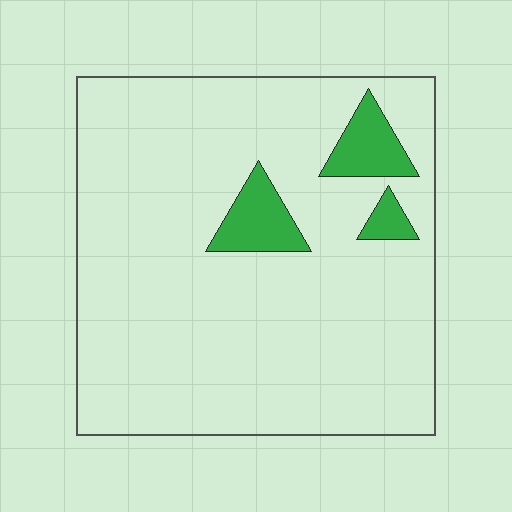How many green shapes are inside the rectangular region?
3.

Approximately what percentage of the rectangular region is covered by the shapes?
Approximately 10%.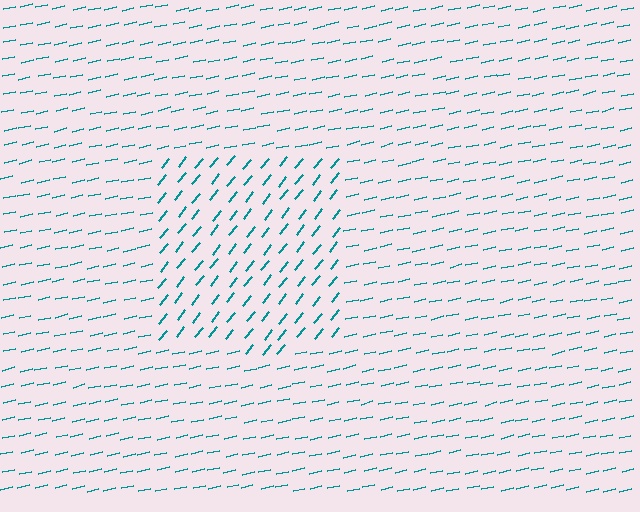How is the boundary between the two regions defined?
The boundary is defined purely by a change in line orientation (approximately 39 degrees difference). All lines are the same color and thickness.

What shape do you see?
I see a rectangle.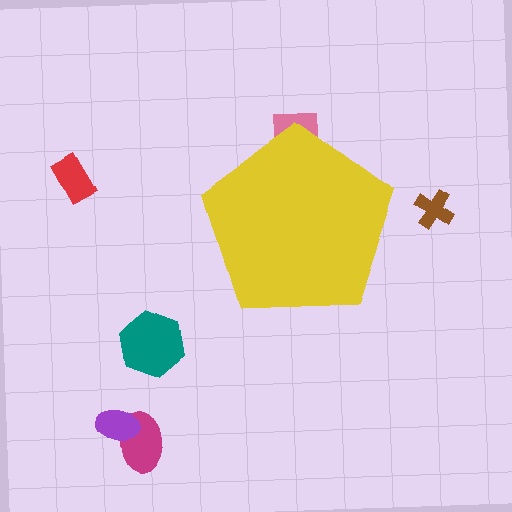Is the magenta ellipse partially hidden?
No, the magenta ellipse is fully visible.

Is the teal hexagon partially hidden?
No, the teal hexagon is fully visible.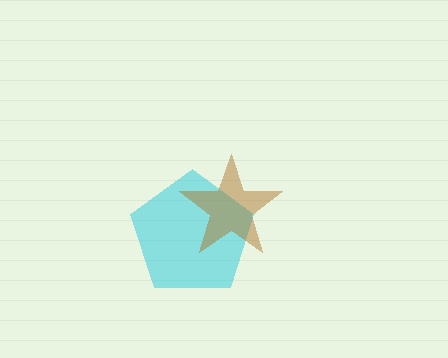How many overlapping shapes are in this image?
There are 2 overlapping shapes in the image.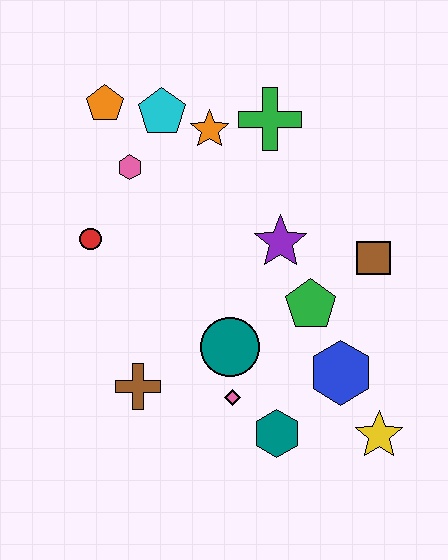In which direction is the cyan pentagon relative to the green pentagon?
The cyan pentagon is above the green pentagon.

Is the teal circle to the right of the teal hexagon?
No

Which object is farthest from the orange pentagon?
The yellow star is farthest from the orange pentagon.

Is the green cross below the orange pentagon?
Yes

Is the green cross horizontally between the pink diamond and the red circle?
No